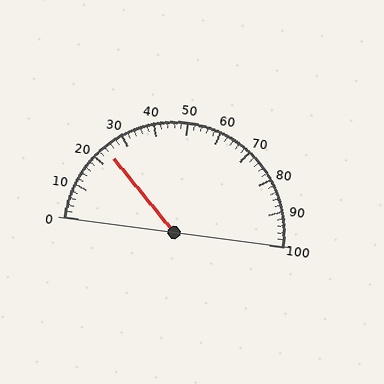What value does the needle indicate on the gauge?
The needle indicates approximately 24.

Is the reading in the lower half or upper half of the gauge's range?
The reading is in the lower half of the range (0 to 100).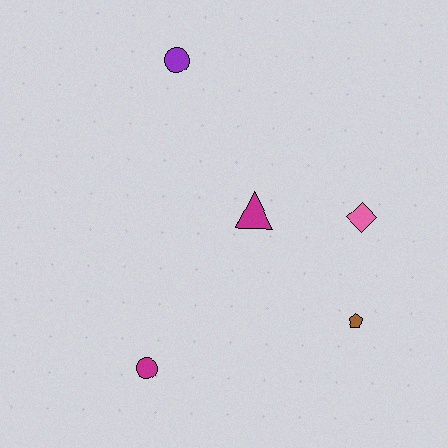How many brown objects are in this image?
There is 1 brown object.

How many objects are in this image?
There are 5 objects.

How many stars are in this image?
There are no stars.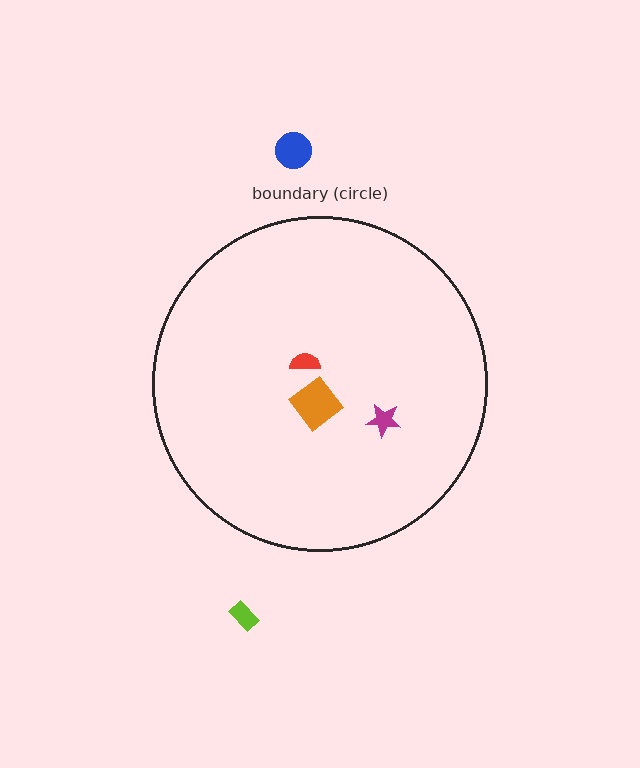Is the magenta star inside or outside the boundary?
Inside.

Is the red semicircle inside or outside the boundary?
Inside.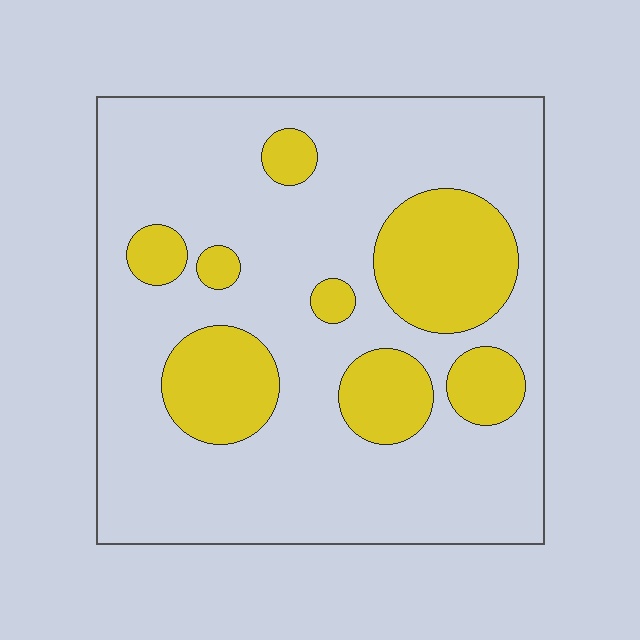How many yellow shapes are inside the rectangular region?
8.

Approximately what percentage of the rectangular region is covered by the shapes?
Approximately 25%.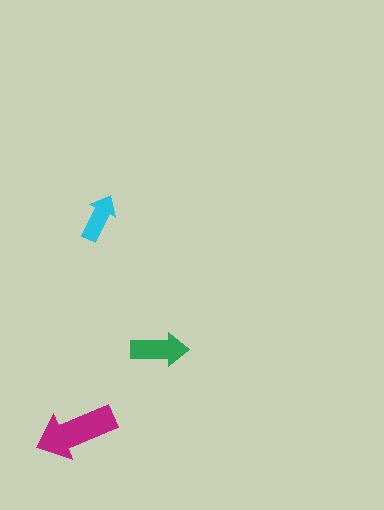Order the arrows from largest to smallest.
the magenta one, the green one, the cyan one.